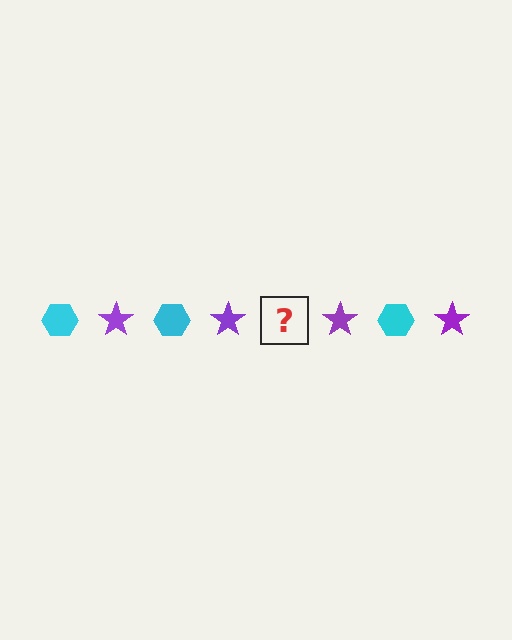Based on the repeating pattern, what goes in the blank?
The blank should be a cyan hexagon.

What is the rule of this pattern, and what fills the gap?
The rule is that the pattern alternates between cyan hexagon and purple star. The gap should be filled with a cyan hexagon.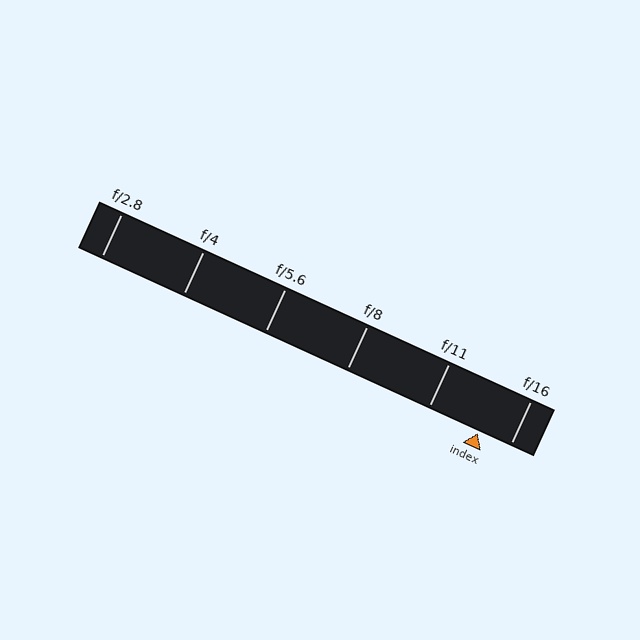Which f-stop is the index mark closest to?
The index mark is closest to f/16.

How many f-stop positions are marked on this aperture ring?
There are 6 f-stop positions marked.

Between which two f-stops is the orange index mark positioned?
The index mark is between f/11 and f/16.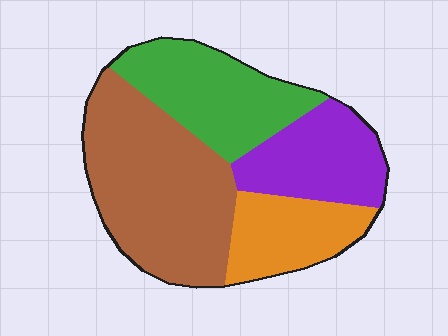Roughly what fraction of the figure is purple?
Purple takes up about one fifth (1/5) of the figure.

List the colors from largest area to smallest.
From largest to smallest: brown, green, purple, orange.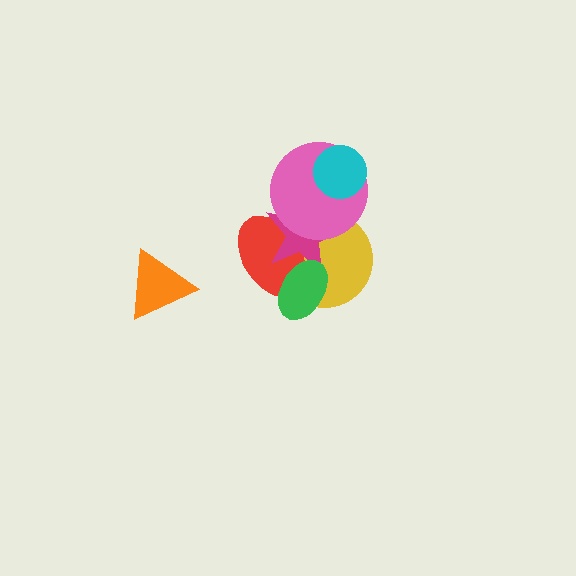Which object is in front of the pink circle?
The cyan circle is in front of the pink circle.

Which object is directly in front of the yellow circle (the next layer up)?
The red ellipse is directly in front of the yellow circle.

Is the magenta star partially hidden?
Yes, it is partially covered by another shape.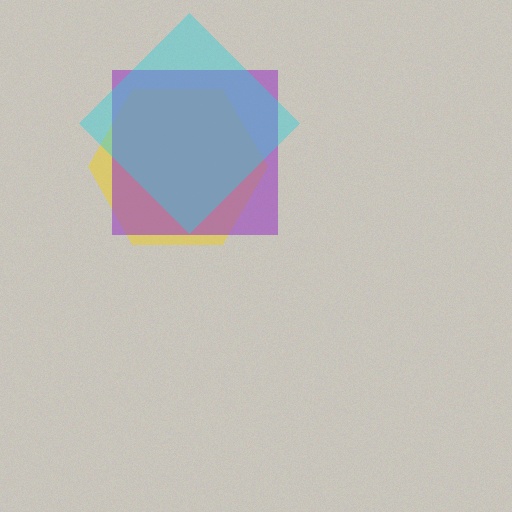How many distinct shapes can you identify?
There are 3 distinct shapes: a yellow hexagon, a purple square, a cyan diamond.